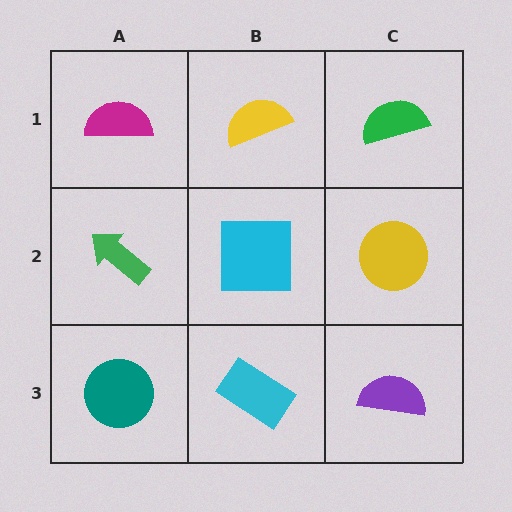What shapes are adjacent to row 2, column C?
A green semicircle (row 1, column C), a purple semicircle (row 3, column C), a cyan square (row 2, column B).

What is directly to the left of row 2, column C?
A cyan square.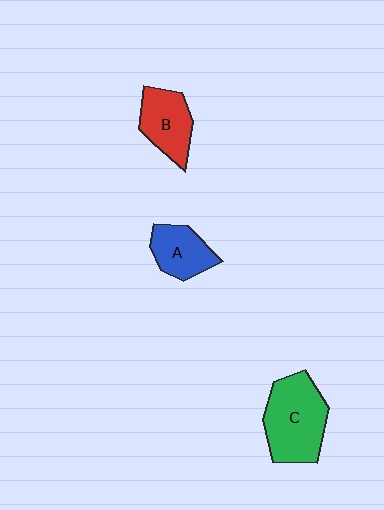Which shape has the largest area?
Shape C (green).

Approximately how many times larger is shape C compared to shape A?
Approximately 1.7 times.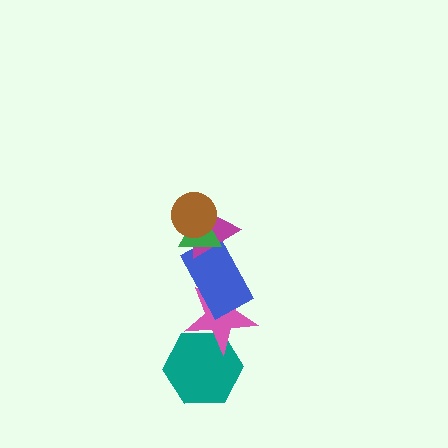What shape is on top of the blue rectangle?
The magenta triangle is on top of the blue rectangle.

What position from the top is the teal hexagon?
The teal hexagon is 6th from the top.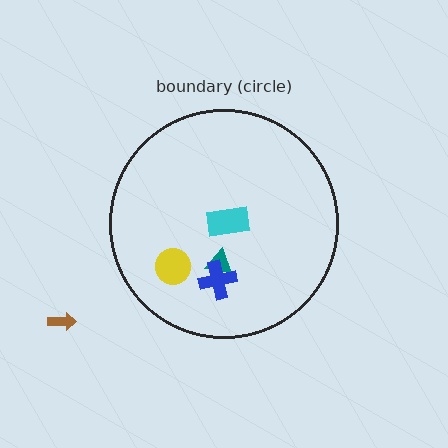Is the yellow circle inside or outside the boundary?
Inside.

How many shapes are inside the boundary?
4 inside, 1 outside.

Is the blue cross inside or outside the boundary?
Inside.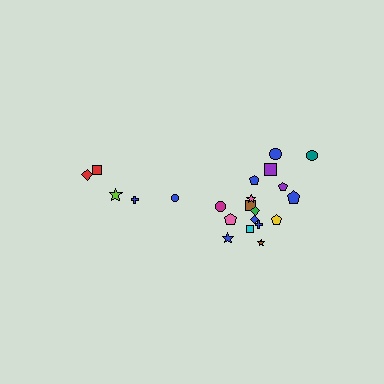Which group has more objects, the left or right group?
The right group.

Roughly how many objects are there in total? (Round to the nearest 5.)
Roughly 20 objects in total.